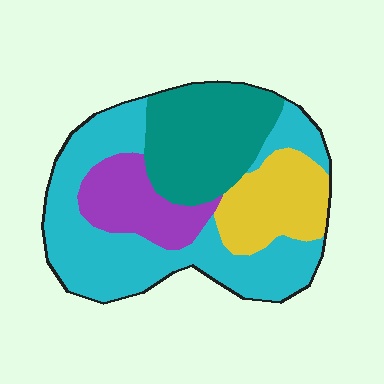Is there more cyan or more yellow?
Cyan.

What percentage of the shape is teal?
Teal takes up about one quarter (1/4) of the shape.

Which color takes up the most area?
Cyan, at roughly 45%.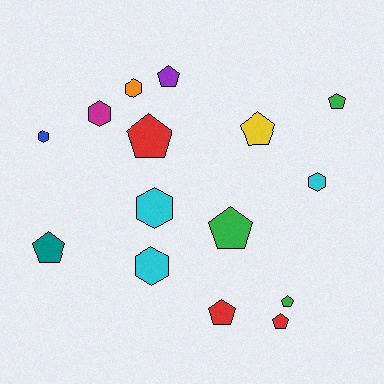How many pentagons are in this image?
There are 9 pentagons.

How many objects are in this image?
There are 15 objects.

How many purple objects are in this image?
There is 1 purple object.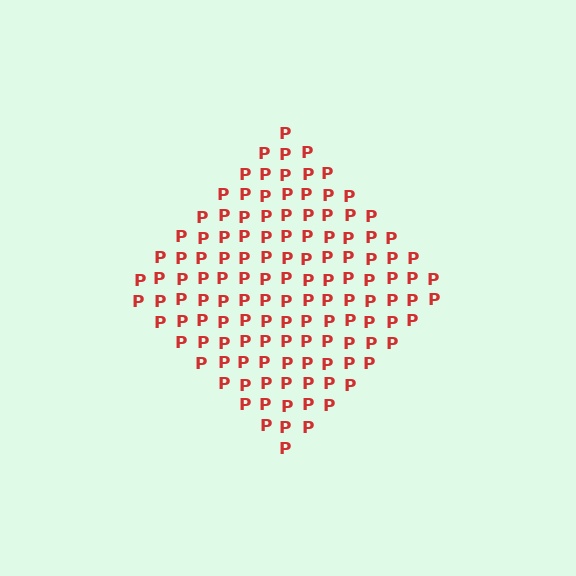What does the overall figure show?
The overall figure shows a diamond.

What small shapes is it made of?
It is made of small letter P's.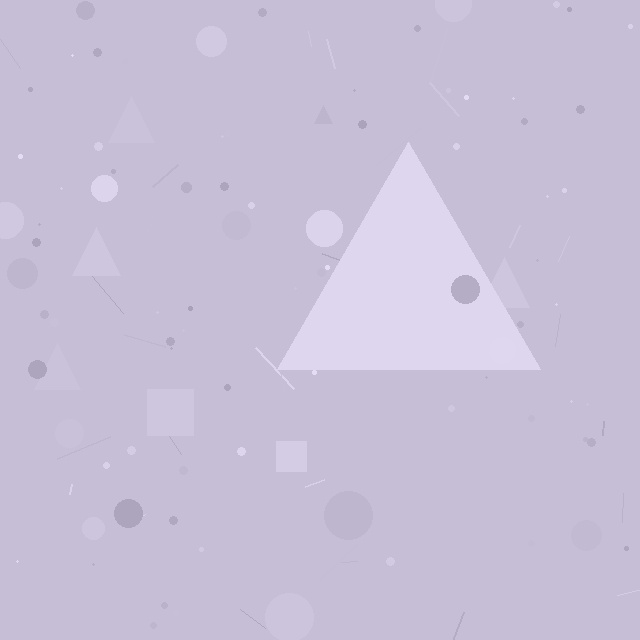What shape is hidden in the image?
A triangle is hidden in the image.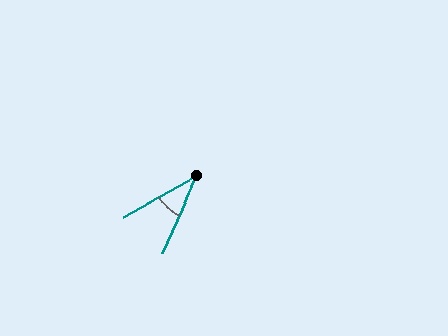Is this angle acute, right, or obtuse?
It is acute.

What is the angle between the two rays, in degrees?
Approximately 36 degrees.